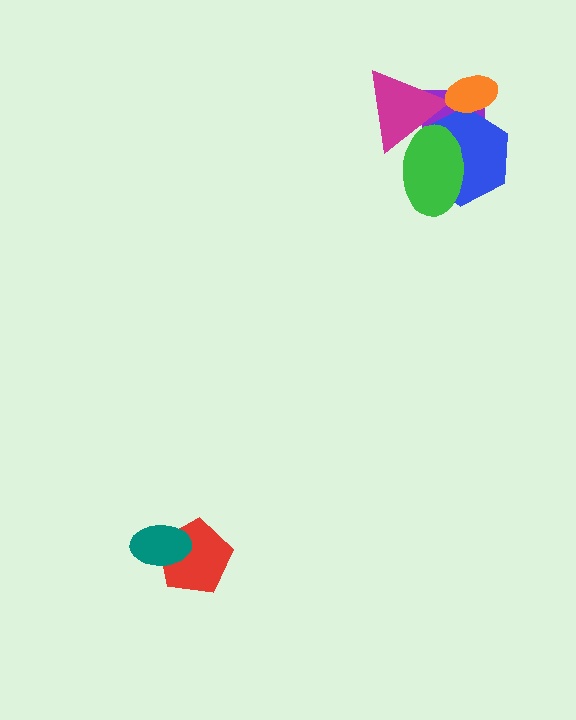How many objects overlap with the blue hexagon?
4 objects overlap with the blue hexagon.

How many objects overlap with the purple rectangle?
4 objects overlap with the purple rectangle.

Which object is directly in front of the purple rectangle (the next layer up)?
The blue hexagon is directly in front of the purple rectangle.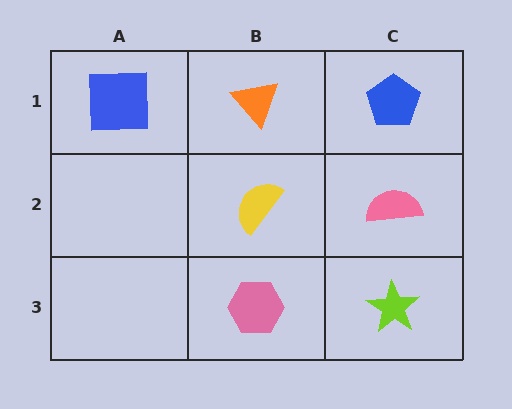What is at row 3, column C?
A lime star.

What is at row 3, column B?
A pink hexagon.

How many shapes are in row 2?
2 shapes.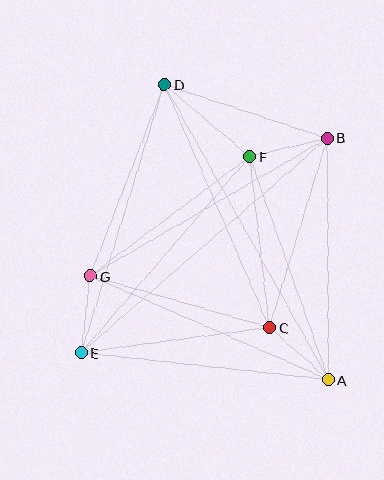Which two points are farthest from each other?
Points A and D are farthest from each other.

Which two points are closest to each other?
Points E and G are closest to each other.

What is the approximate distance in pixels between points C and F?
The distance between C and F is approximately 172 pixels.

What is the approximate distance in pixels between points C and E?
The distance between C and E is approximately 190 pixels.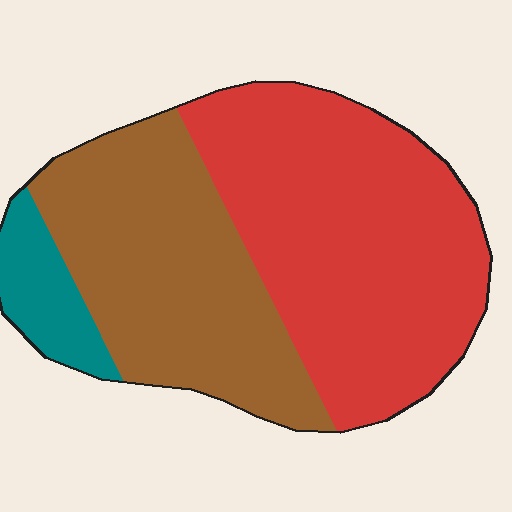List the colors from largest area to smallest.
From largest to smallest: red, brown, teal.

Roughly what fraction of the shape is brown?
Brown takes up between a quarter and a half of the shape.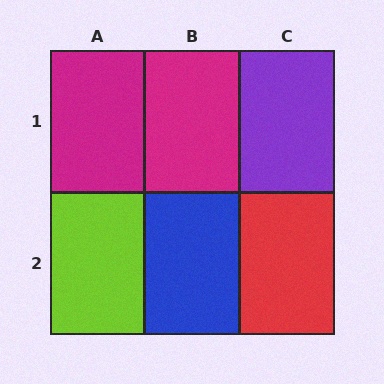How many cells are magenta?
2 cells are magenta.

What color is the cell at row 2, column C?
Red.